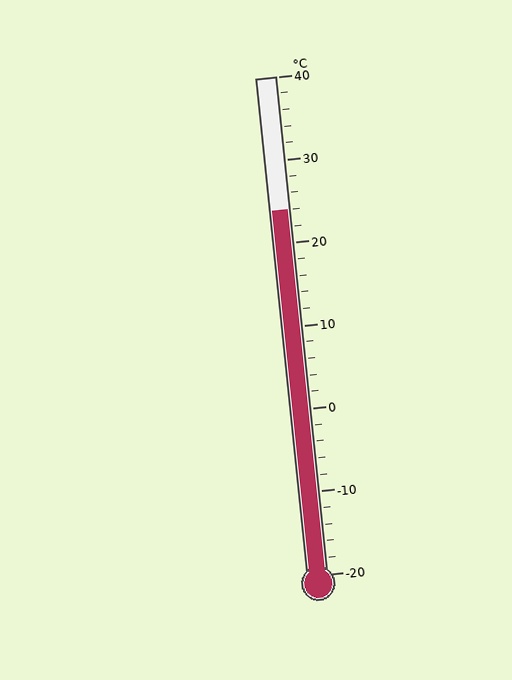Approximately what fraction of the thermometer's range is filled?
The thermometer is filled to approximately 75% of its range.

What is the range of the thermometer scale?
The thermometer scale ranges from -20°C to 40°C.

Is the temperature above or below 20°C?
The temperature is above 20°C.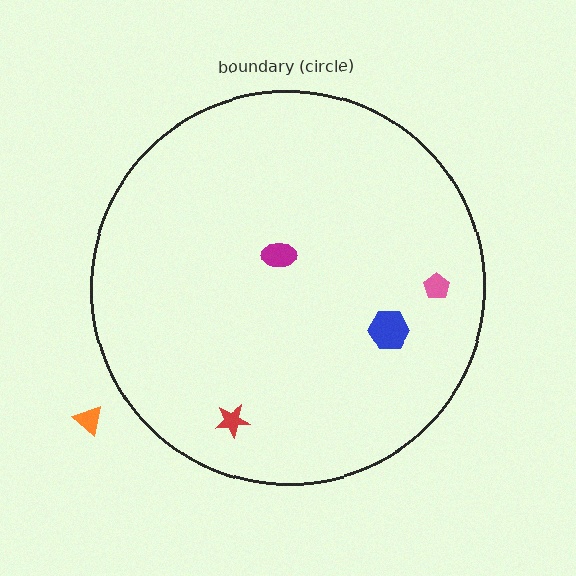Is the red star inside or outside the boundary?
Inside.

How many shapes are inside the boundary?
4 inside, 1 outside.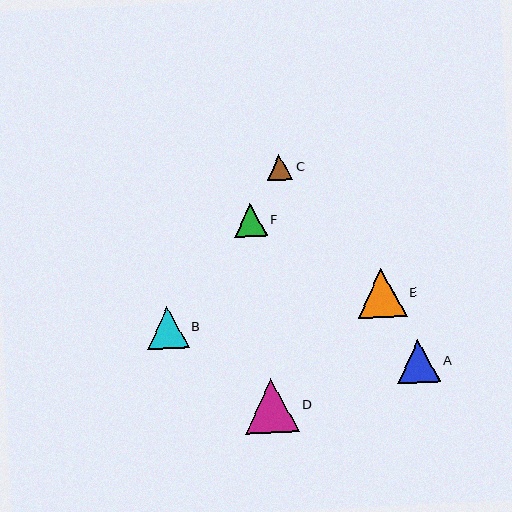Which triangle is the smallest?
Triangle C is the smallest with a size of approximately 26 pixels.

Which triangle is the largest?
Triangle D is the largest with a size of approximately 54 pixels.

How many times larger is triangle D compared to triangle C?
Triangle D is approximately 2.1 times the size of triangle C.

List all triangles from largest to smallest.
From largest to smallest: D, E, A, B, F, C.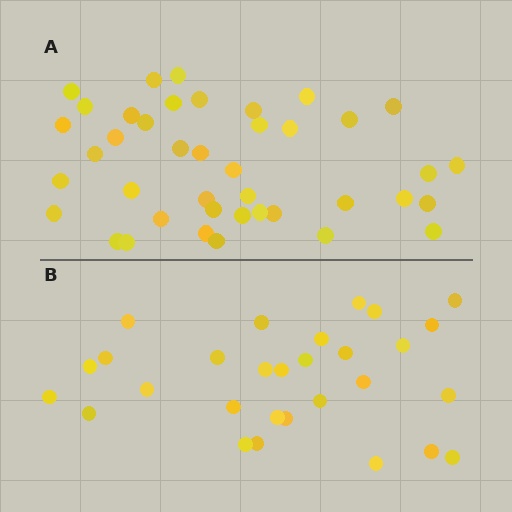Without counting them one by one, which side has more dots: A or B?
Region A (the top region) has more dots.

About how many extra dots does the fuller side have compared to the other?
Region A has roughly 12 or so more dots than region B.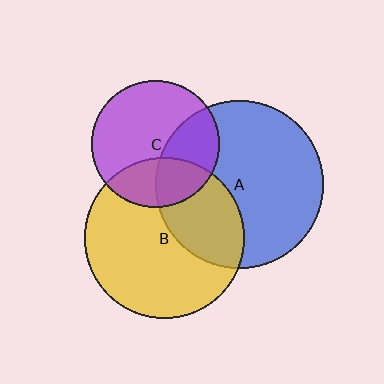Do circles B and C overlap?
Yes.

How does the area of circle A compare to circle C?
Approximately 1.7 times.